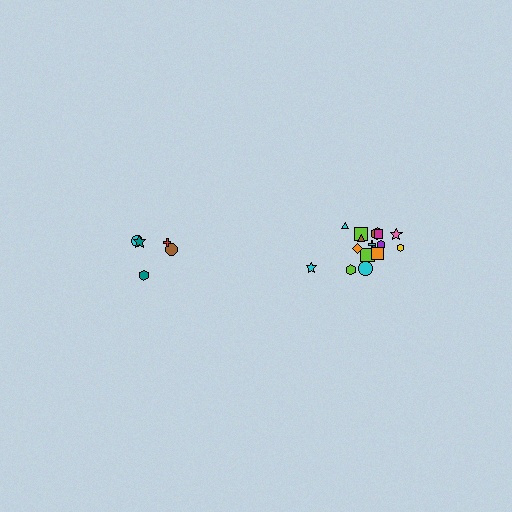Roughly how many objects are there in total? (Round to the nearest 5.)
Roughly 25 objects in total.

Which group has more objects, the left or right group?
The right group.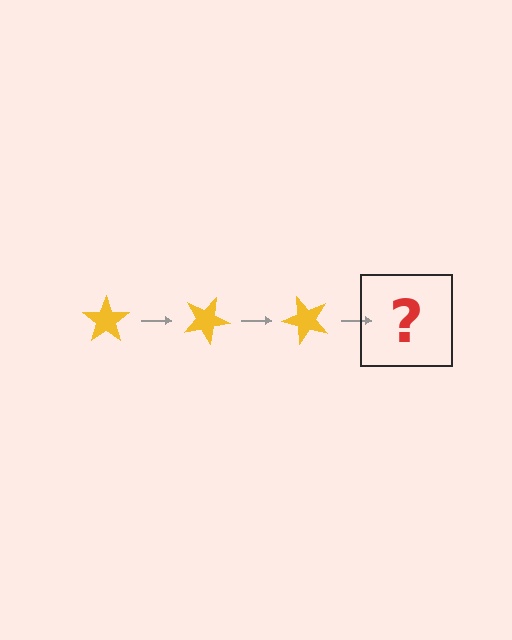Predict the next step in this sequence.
The next step is a yellow star rotated 75 degrees.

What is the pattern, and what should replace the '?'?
The pattern is that the star rotates 25 degrees each step. The '?' should be a yellow star rotated 75 degrees.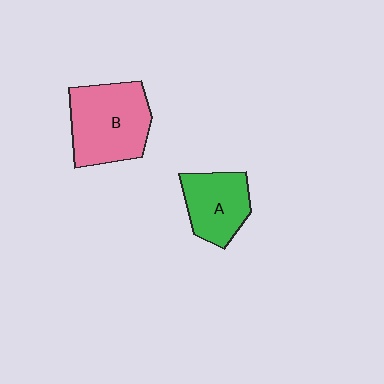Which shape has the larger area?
Shape B (pink).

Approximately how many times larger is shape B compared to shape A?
Approximately 1.5 times.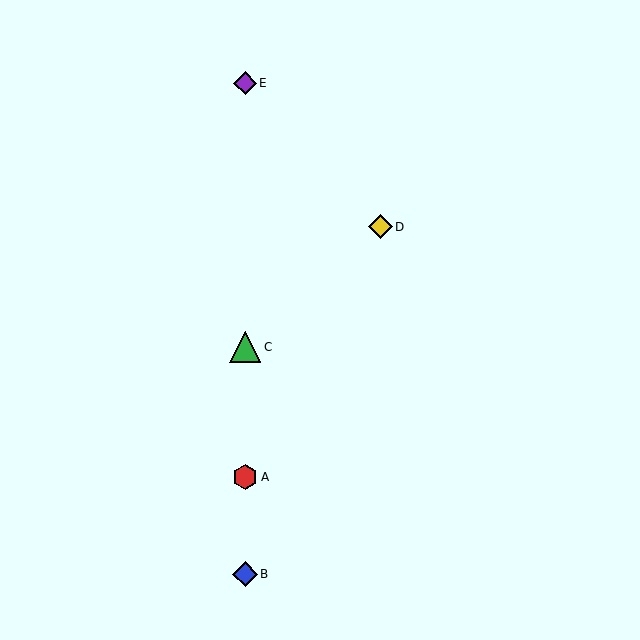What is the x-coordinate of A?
Object A is at x≈245.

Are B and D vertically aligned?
No, B is at x≈245 and D is at x≈380.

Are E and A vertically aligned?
Yes, both are at x≈245.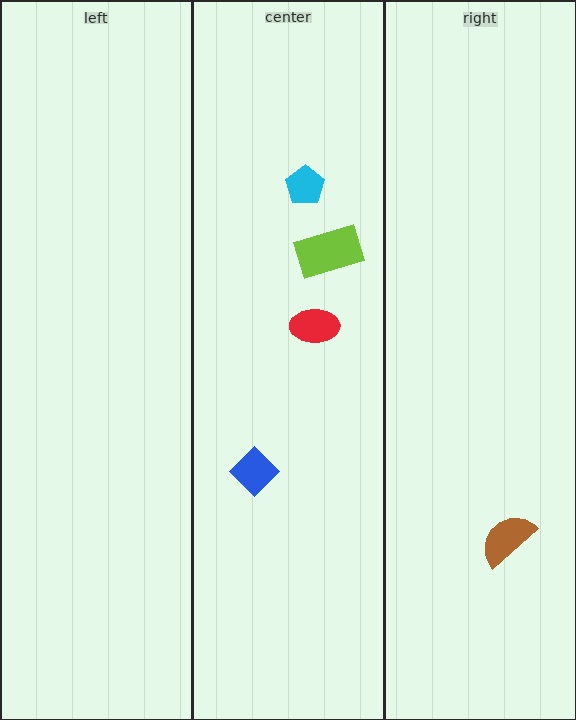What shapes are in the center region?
The blue diamond, the lime rectangle, the cyan pentagon, the red ellipse.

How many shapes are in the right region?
1.